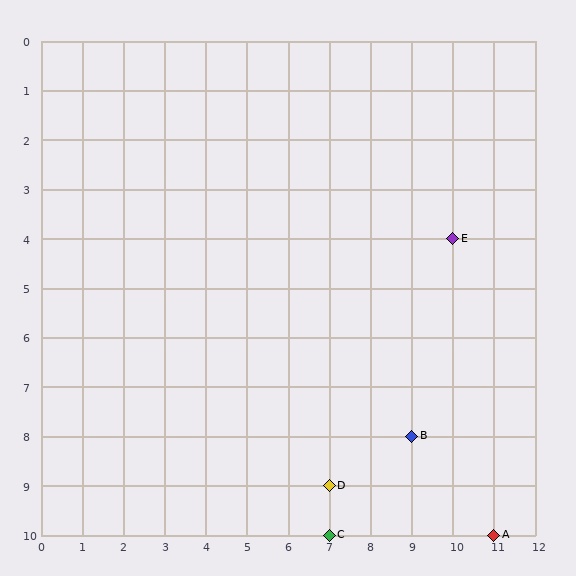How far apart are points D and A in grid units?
Points D and A are 4 columns and 1 row apart (about 4.1 grid units diagonally).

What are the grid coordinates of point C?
Point C is at grid coordinates (7, 10).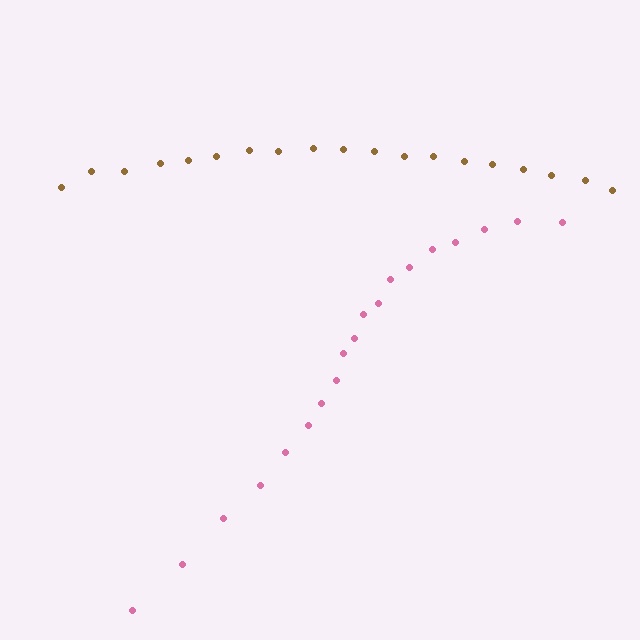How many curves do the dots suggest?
There are 2 distinct paths.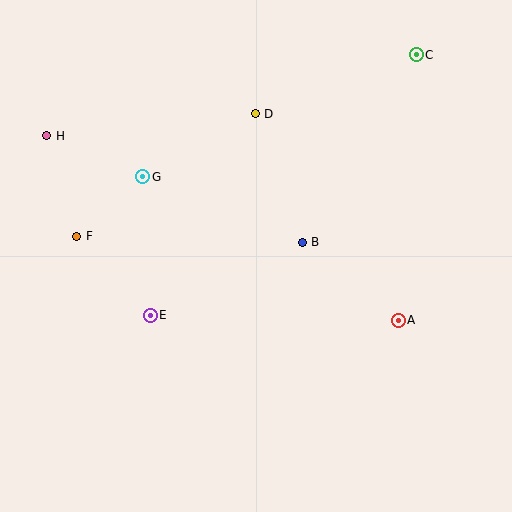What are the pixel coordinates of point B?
Point B is at (302, 242).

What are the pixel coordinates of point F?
Point F is at (77, 236).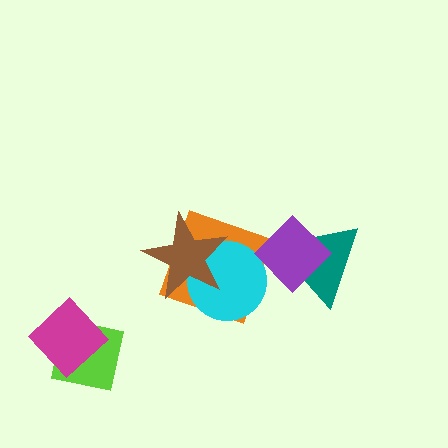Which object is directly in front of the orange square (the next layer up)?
The cyan circle is directly in front of the orange square.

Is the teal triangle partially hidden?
Yes, it is partially covered by another shape.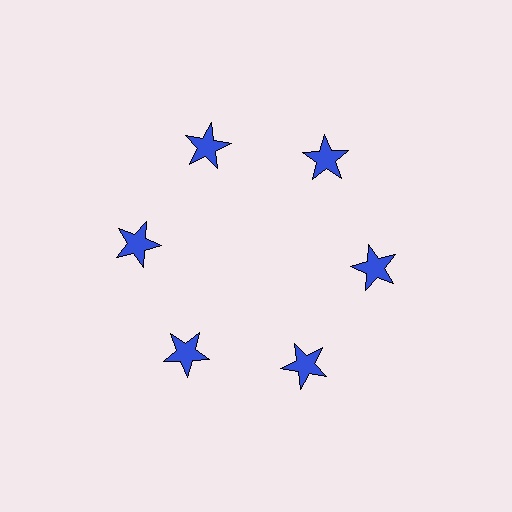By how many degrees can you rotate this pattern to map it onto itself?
The pattern maps onto itself every 60 degrees of rotation.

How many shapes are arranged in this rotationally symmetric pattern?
There are 6 shapes, arranged in 6 groups of 1.